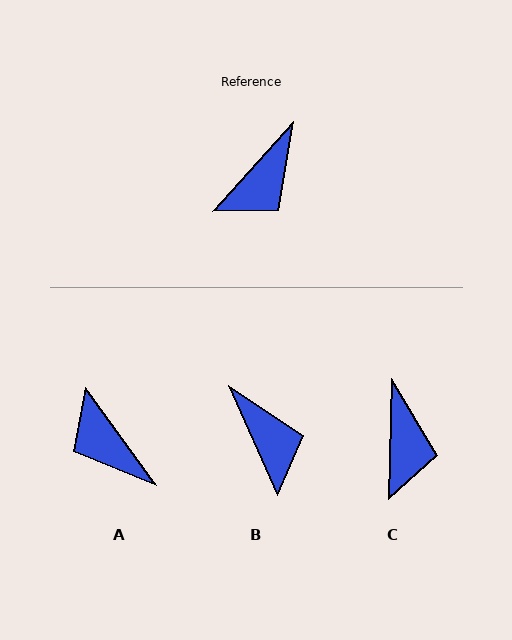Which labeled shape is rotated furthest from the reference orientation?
A, about 103 degrees away.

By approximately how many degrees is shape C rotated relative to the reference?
Approximately 40 degrees counter-clockwise.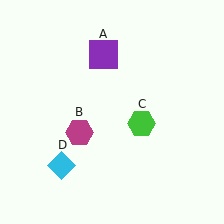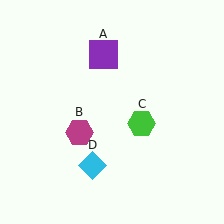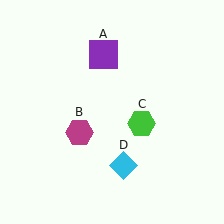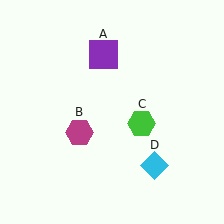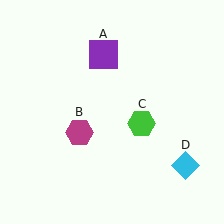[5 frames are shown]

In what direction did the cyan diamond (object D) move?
The cyan diamond (object D) moved right.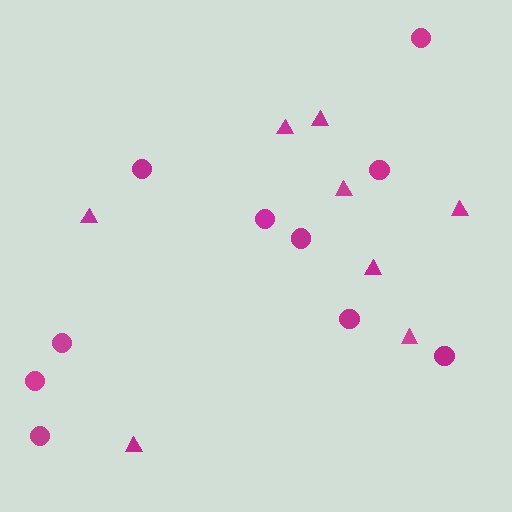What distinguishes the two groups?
There are 2 groups: one group of triangles (8) and one group of circles (10).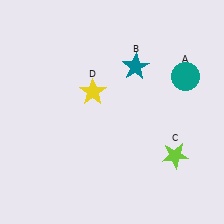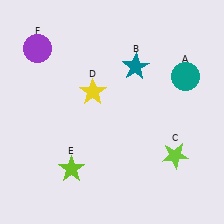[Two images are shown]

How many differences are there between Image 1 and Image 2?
There are 2 differences between the two images.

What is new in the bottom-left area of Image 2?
A lime star (E) was added in the bottom-left area of Image 2.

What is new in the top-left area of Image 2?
A purple circle (F) was added in the top-left area of Image 2.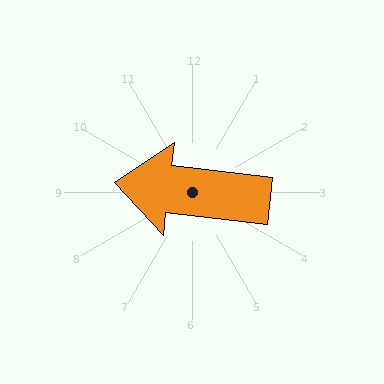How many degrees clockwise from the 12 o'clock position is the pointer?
Approximately 277 degrees.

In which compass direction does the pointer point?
West.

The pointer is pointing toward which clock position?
Roughly 9 o'clock.